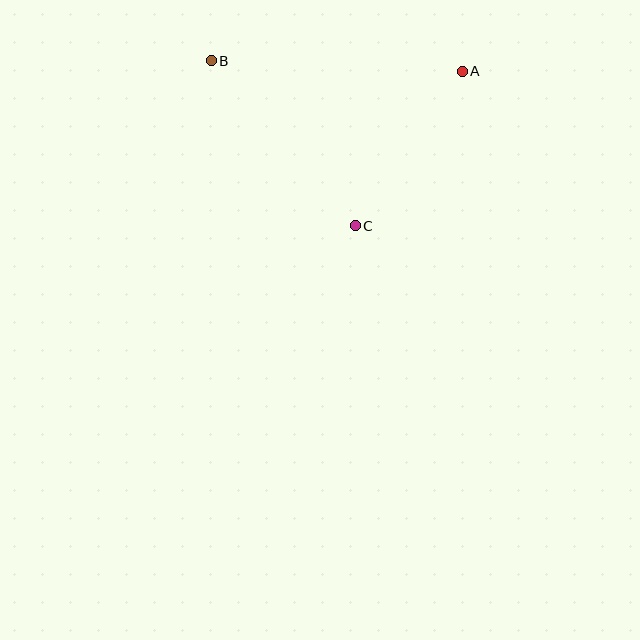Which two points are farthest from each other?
Points A and B are farthest from each other.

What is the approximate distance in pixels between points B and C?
The distance between B and C is approximately 219 pixels.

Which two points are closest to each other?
Points A and C are closest to each other.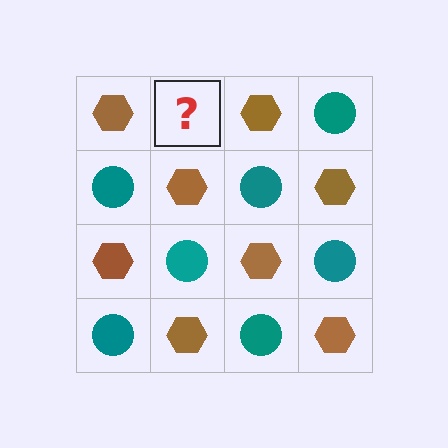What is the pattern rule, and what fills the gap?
The rule is that it alternates brown hexagon and teal circle in a checkerboard pattern. The gap should be filled with a teal circle.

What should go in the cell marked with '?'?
The missing cell should contain a teal circle.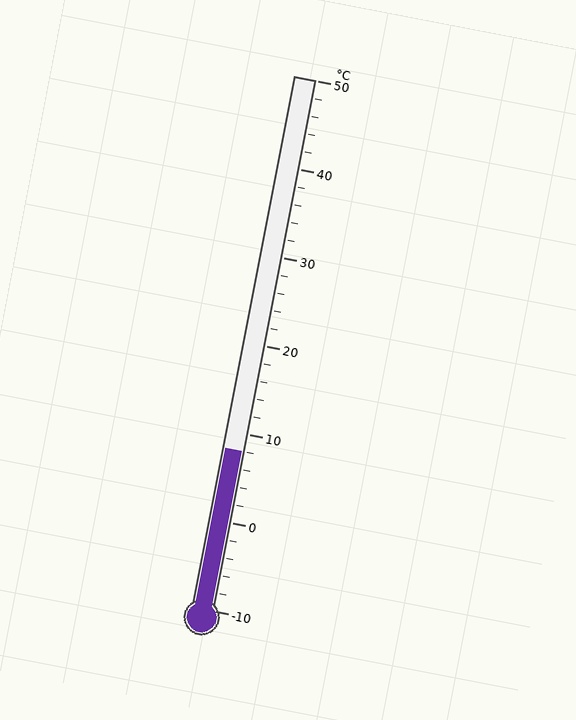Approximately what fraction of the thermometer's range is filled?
The thermometer is filled to approximately 30% of its range.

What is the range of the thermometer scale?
The thermometer scale ranges from -10°C to 50°C.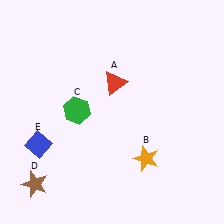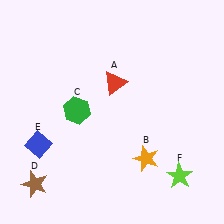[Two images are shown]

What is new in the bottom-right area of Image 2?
A lime star (F) was added in the bottom-right area of Image 2.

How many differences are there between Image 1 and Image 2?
There is 1 difference between the two images.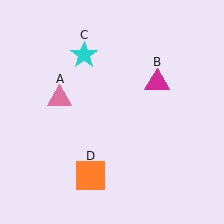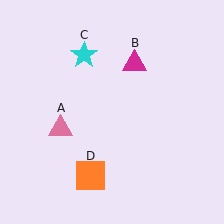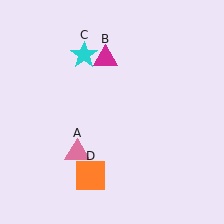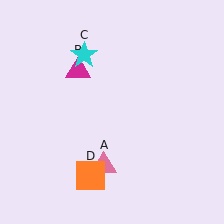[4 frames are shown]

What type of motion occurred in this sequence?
The pink triangle (object A), magenta triangle (object B) rotated counterclockwise around the center of the scene.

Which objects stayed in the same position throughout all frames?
Cyan star (object C) and orange square (object D) remained stationary.